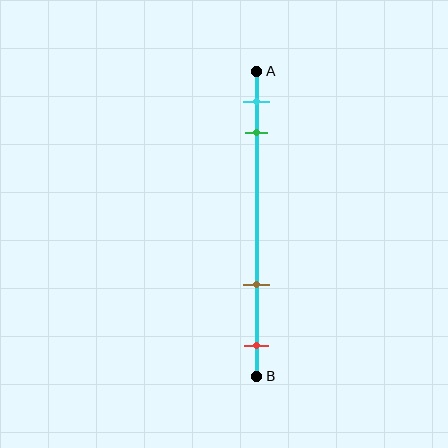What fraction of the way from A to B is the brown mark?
The brown mark is approximately 70% (0.7) of the way from A to B.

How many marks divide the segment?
There are 4 marks dividing the segment.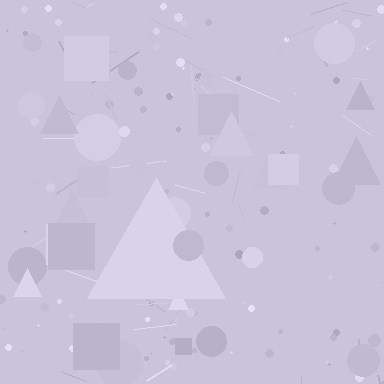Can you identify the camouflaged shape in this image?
The camouflaged shape is a triangle.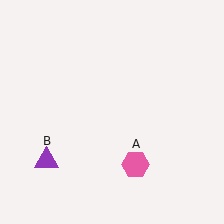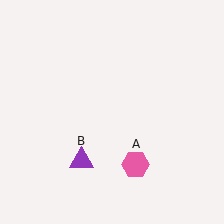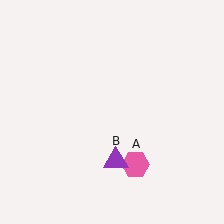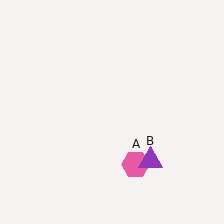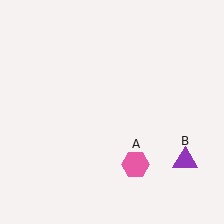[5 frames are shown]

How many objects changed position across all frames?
1 object changed position: purple triangle (object B).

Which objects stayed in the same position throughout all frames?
Pink hexagon (object A) remained stationary.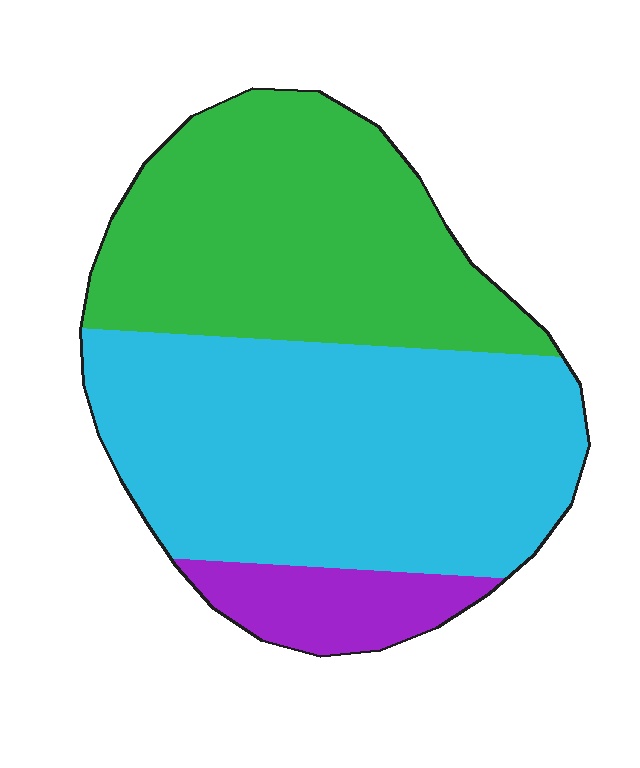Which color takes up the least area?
Purple, at roughly 10%.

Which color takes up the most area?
Cyan, at roughly 50%.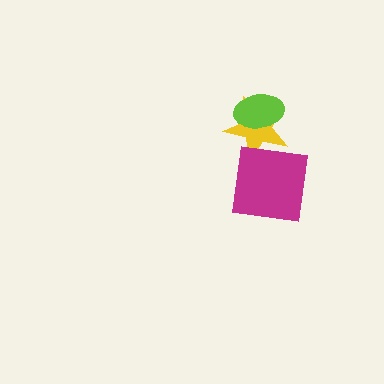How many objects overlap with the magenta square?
1 object overlaps with the magenta square.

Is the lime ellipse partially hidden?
No, no other shape covers it.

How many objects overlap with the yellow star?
2 objects overlap with the yellow star.